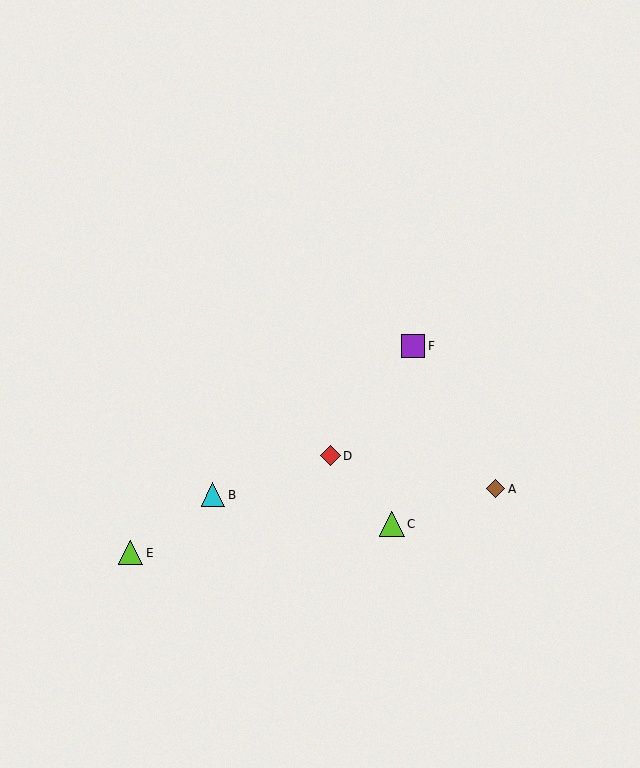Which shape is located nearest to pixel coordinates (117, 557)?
The lime triangle (labeled E) at (131, 553) is nearest to that location.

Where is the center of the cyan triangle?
The center of the cyan triangle is at (213, 495).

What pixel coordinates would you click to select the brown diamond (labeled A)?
Click at (496, 489) to select the brown diamond A.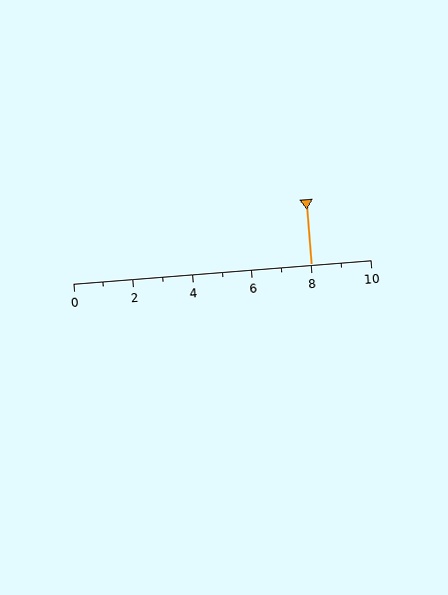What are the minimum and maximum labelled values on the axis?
The axis runs from 0 to 10.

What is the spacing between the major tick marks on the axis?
The major ticks are spaced 2 apart.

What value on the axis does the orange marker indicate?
The marker indicates approximately 8.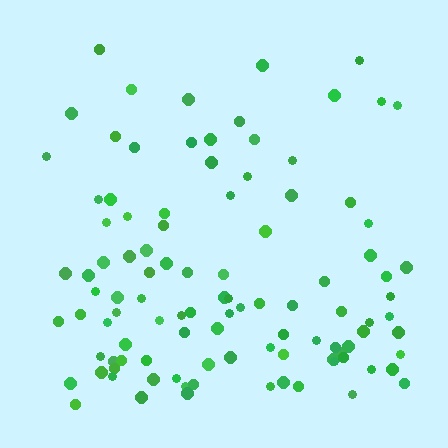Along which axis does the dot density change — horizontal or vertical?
Vertical.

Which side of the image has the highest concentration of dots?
The bottom.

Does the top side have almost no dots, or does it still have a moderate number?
Still a moderate number, just noticeably fewer than the bottom.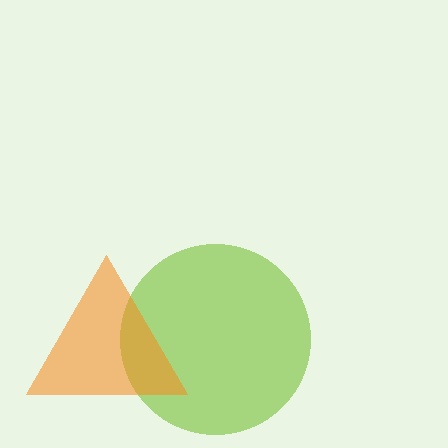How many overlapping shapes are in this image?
There are 2 overlapping shapes in the image.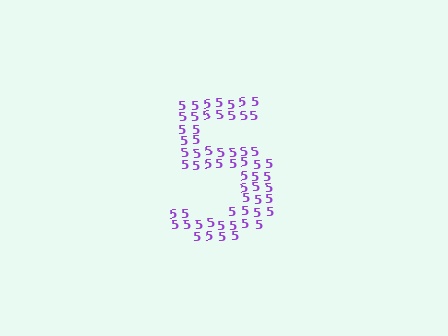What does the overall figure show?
The overall figure shows the digit 5.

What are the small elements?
The small elements are digit 5's.